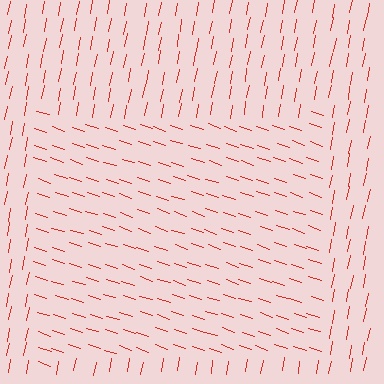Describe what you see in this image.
The image is filled with small red line segments. A rectangle region in the image has lines oriented differently from the surrounding lines, creating a visible texture boundary.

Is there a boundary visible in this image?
Yes, there is a texture boundary formed by a change in line orientation.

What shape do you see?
I see a rectangle.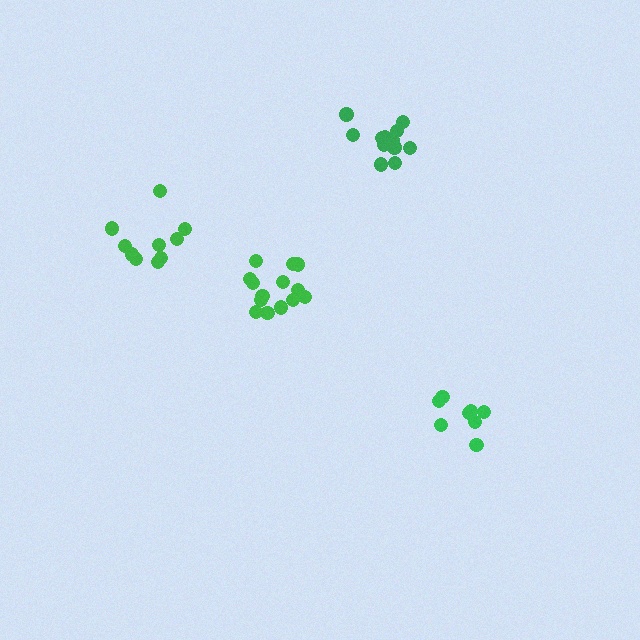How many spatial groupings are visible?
There are 4 spatial groupings.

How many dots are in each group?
Group 1: 10 dots, Group 2: 12 dots, Group 3: 14 dots, Group 4: 9 dots (45 total).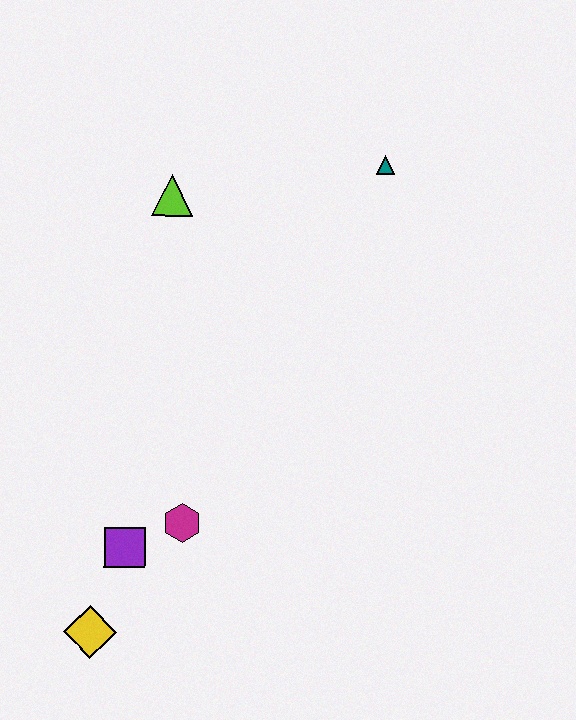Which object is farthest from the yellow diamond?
The teal triangle is farthest from the yellow diamond.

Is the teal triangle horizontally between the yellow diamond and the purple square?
No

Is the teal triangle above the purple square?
Yes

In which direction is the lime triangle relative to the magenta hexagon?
The lime triangle is above the magenta hexagon.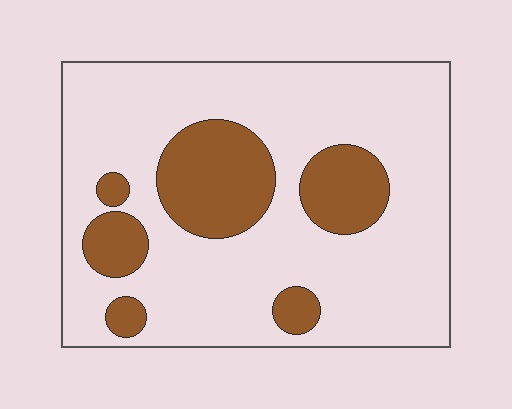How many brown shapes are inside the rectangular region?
6.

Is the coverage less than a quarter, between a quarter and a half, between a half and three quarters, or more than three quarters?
Less than a quarter.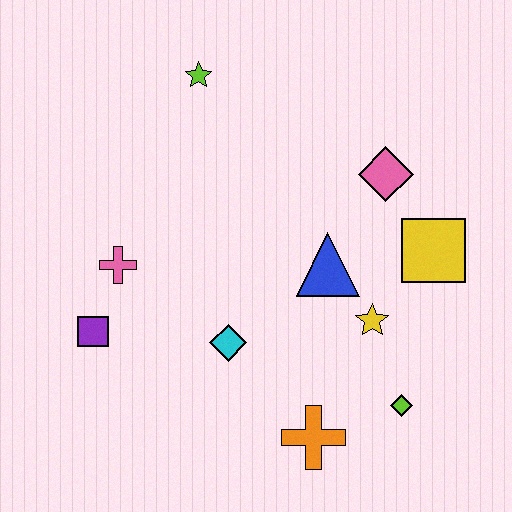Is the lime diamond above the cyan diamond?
No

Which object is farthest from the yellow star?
The lime star is farthest from the yellow star.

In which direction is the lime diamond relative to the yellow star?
The lime diamond is below the yellow star.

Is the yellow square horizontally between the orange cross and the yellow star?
No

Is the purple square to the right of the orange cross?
No